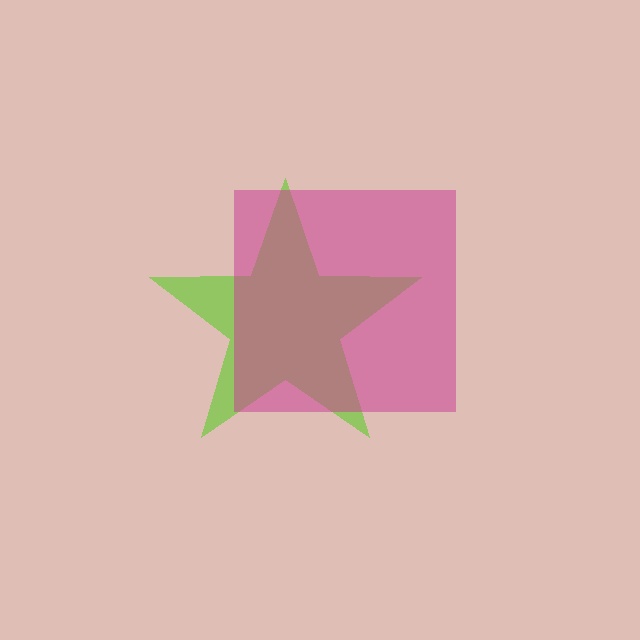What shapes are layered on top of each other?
The layered shapes are: a lime star, a magenta square.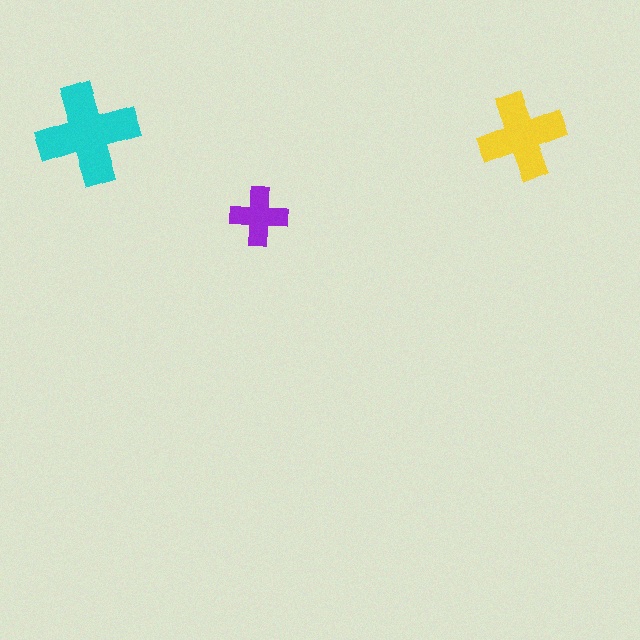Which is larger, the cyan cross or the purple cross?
The cyan one.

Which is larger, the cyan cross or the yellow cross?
The cyan one.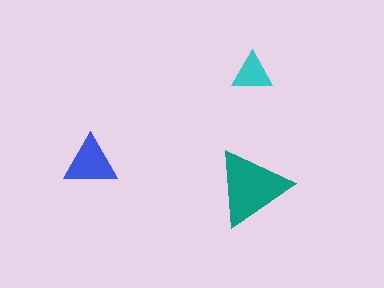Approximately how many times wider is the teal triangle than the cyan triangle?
About 2 times wider.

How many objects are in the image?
There are 3 objects in the image.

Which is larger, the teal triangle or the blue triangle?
The teal one.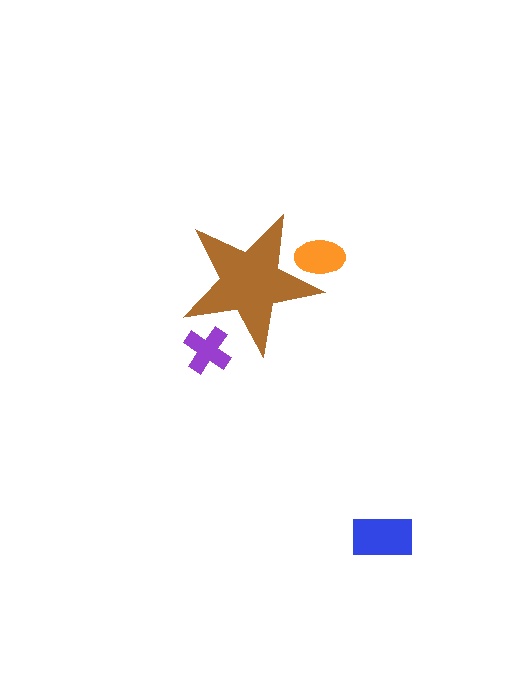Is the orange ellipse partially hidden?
Yes, the orange ellipse is partially hidden behind the brown star.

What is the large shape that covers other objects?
A brown star.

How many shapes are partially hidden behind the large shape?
2 shapes are partially hidden.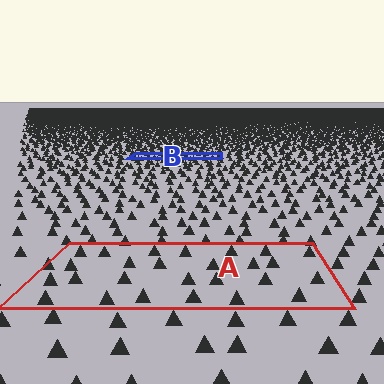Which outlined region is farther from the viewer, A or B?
Region B is farther from the viewer — the texture elements inside it appear smaller and more densely packed.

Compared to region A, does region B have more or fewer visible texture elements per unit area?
Region B has more texture elements per unit area — they are packed more densely because it is farther away.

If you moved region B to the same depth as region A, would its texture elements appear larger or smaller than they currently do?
They would appear larger. At a closer depth, the same texture elements are projected at a bigger on-screen size.